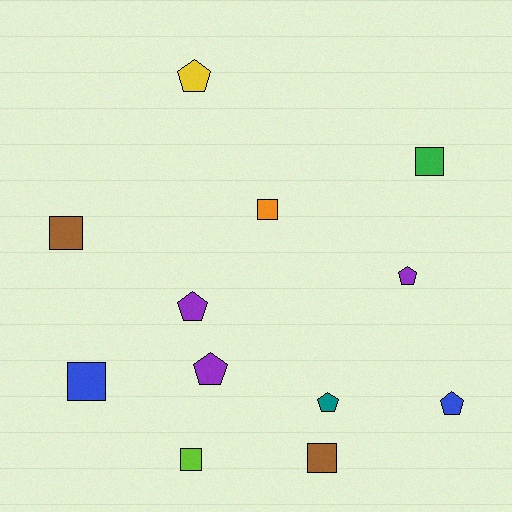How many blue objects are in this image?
There are 2 blue objects.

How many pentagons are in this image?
There are 6 pentagons.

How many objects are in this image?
There are 12 objects.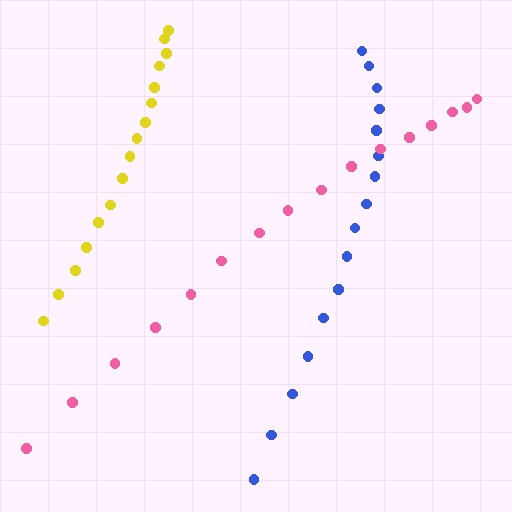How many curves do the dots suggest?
There are 3 distinct paths.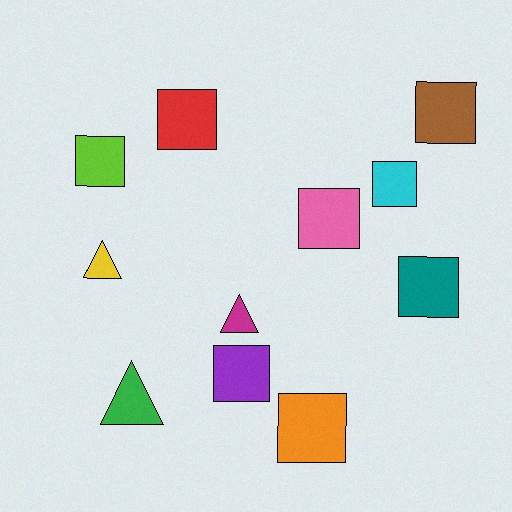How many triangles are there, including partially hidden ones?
There are 3 triangles.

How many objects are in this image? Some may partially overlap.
There are 11 objects.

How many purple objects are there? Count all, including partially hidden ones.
There is 1 purple object.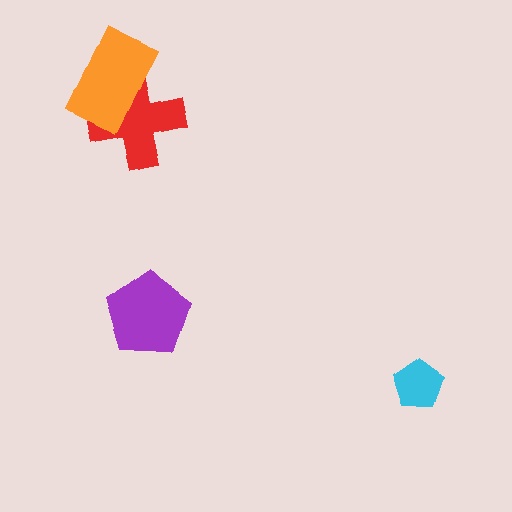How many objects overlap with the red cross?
1 object overlaps with the red cross.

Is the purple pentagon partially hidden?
No, no other shape covers it.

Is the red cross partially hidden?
Yes, it is partially covered by another shape.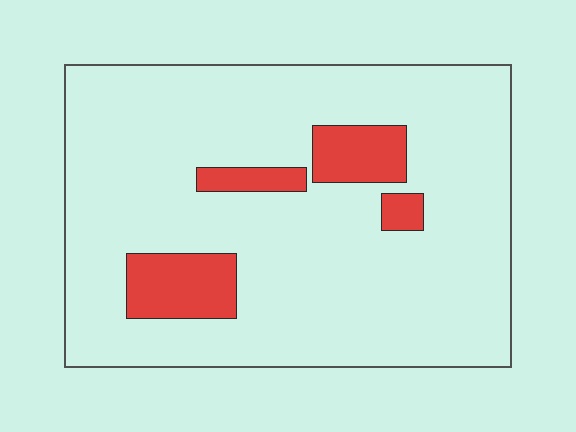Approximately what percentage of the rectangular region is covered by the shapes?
Approximately 15%.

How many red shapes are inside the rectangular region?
4.